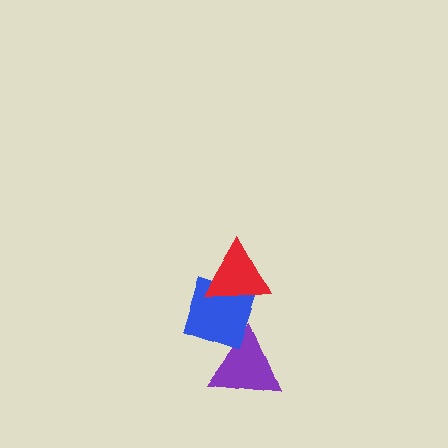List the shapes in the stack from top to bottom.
From top to bottom: the red triangle, the blue diamond, the purple triangle.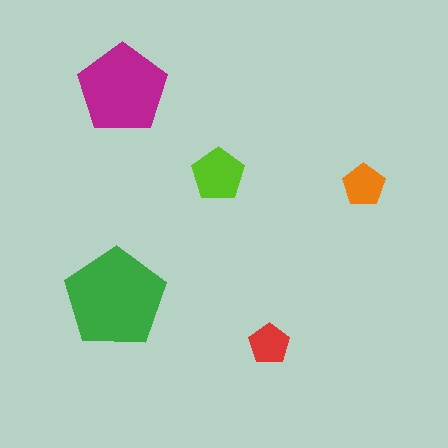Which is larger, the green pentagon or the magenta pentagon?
The green one.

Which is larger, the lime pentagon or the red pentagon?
The lime one.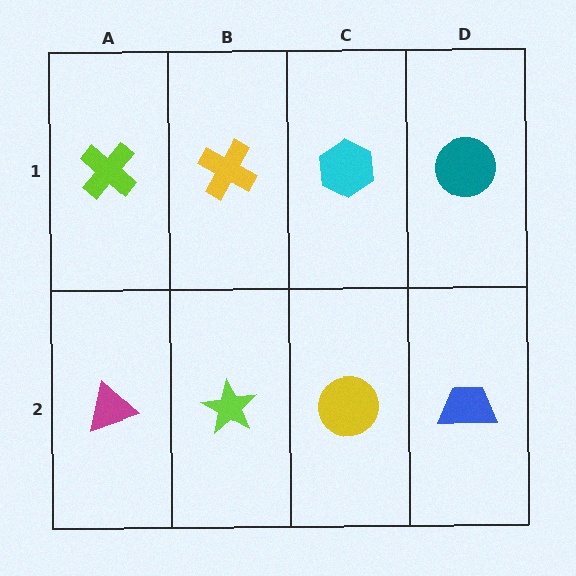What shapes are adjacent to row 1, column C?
A yellow circle (row 2, column C), a yellow cross (row 1, column B), a teal circle (row 1, column D).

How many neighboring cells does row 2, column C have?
3.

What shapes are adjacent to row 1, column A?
A magenta triangle (row 2, column A), a yellow cross (row 1, column B).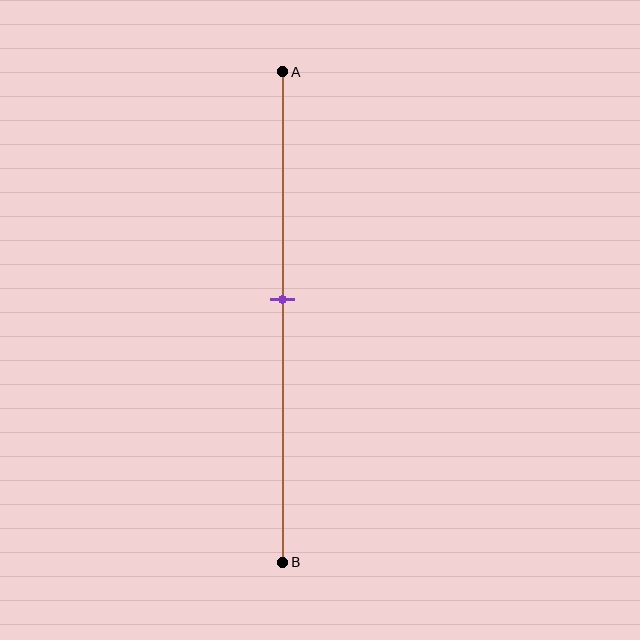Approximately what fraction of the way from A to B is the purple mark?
The purple mark is approximately 45% of the way from A to B.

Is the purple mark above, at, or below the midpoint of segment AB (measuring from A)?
The purple mark is above the midpoint of segment AB.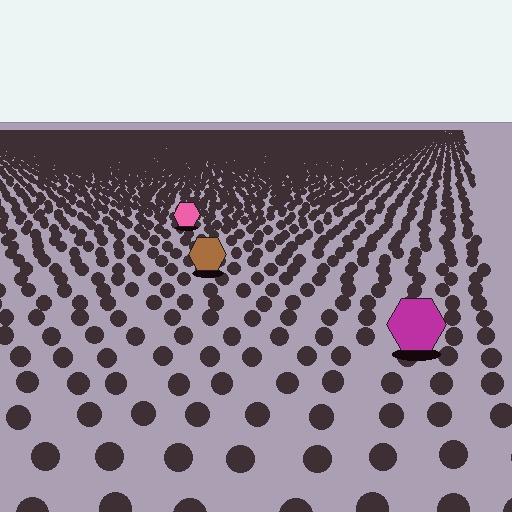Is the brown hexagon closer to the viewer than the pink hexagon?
Yes. The brown hexagon is closer — you can tell from the texture gradient: the ground texture is coarser near it.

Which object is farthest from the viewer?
The pink hexagon is farthest from the viewer. It appears smaller and the ground texture around it is denser.